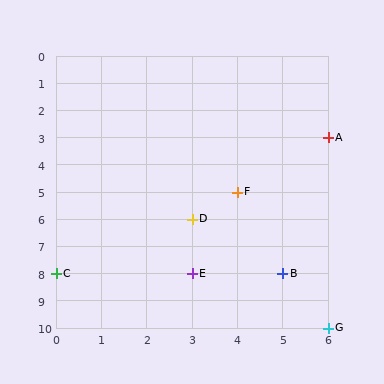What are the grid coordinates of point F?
Point F is at grid coordinates (4, 5).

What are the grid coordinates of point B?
Point B is at grid coordinates (5, 8).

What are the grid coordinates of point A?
Point A is at grid coordinates (6, 3).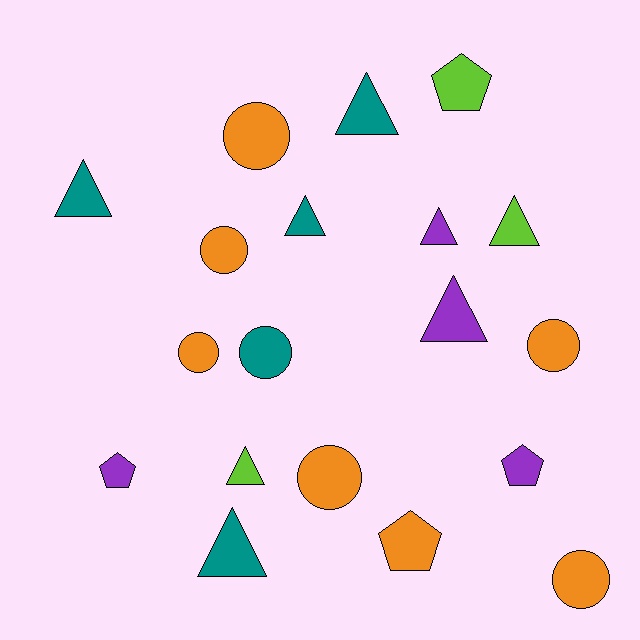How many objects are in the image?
There are 19 objects.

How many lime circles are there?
There are no lime circles.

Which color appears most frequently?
Orange, with 7 objects.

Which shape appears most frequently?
Triangle, with 8 objects.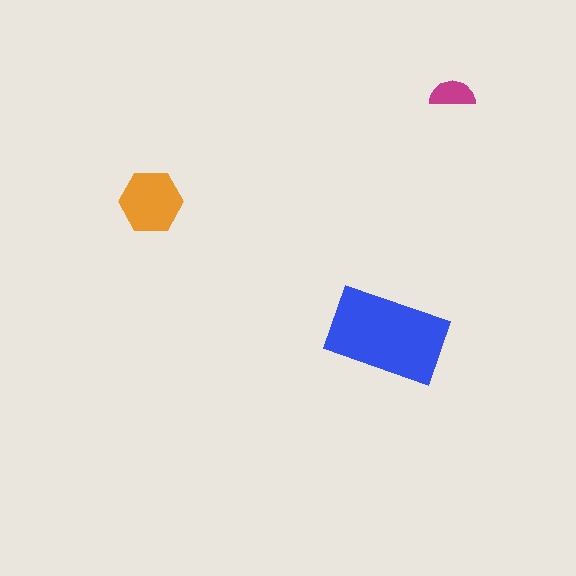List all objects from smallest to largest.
The magenta semicircle, the orange hexagon, the blue rectangle.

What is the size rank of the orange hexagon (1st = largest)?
2nd.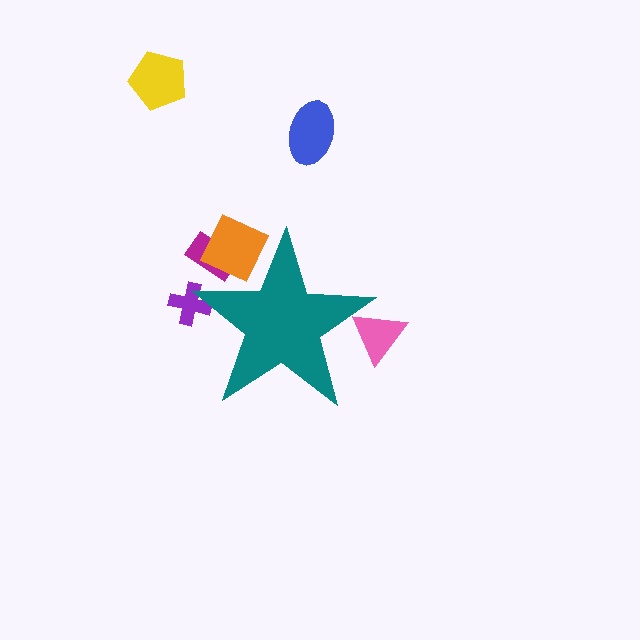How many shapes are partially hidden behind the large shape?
4 shapes are partially hidden.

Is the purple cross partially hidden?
Yes, the purple cross is partially hidden behind the teal star.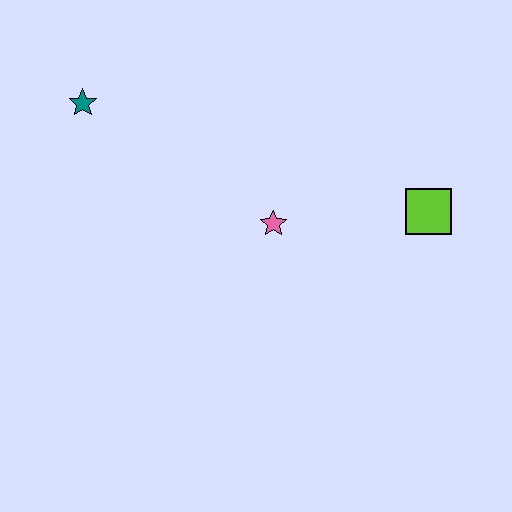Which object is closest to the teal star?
The pink star is closest to the teal star.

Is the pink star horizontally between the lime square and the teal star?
Yes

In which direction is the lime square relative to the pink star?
The lime square is to the right of the pink star.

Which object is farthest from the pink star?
The teal star is farthest from the pink star.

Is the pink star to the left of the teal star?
No